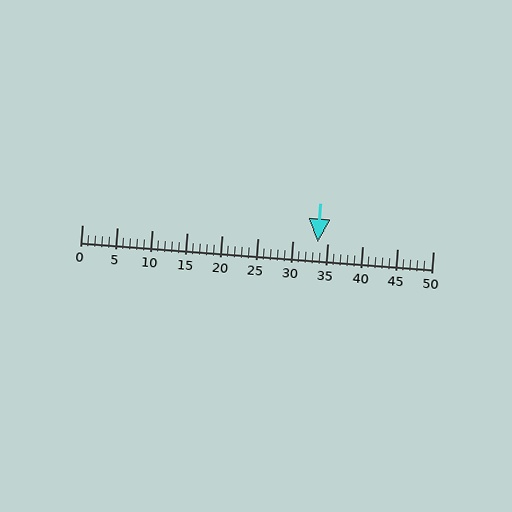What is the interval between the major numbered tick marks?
The major tick marks are spaced 5 units apart.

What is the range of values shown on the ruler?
The ruler shows values from 0 to 50.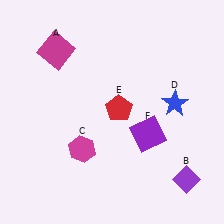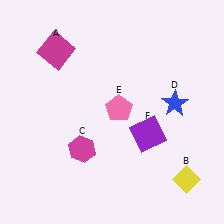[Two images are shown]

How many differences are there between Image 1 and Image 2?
There are 2 differences between the two images.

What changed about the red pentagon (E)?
In Image 1, E is red. In Image 2, it changed to pink.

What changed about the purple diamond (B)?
In Image 1, B is purple. In Image 2, it changed to yellow.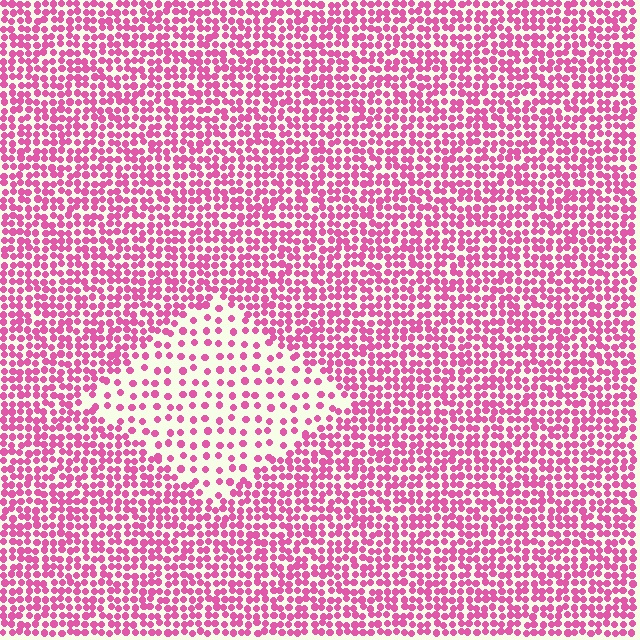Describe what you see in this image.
The image contains small pink elements arranged at two different densities. A diamond-shaped region is visible where the elements are less densely packed than the surrounding area.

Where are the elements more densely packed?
The elements are more densely packed outside the diamond boundary.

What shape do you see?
I see a diamond.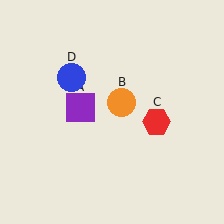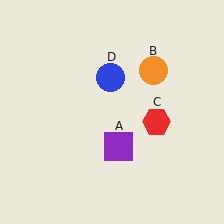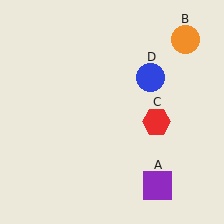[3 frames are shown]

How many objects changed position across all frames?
3 objects changed position: purple square (object A), orange circle (object B), blue circle (object D).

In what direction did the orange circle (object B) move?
The orange circle (object B) moved up and to the right.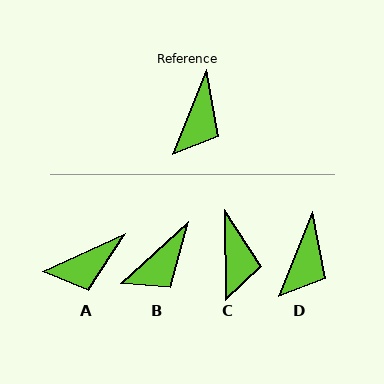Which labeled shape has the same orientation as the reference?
D.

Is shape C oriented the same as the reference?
No, it is off by about 23 degrees.